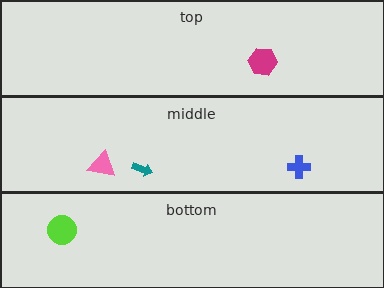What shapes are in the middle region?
The teal arrow, the pink triangle, the blue cross.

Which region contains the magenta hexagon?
The top region.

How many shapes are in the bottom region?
1.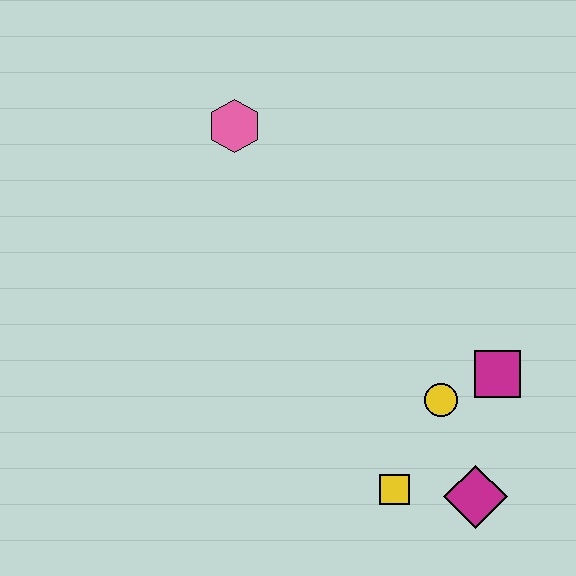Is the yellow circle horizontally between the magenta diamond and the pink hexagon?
Yes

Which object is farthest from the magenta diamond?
The pink hexagon is farthest from the magenta diamond.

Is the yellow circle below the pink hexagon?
Yes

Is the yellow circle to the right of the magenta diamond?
No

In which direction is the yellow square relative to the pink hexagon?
The yellow square is below the pink hexagon.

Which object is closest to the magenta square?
The yellow circle is closest to the magenta square.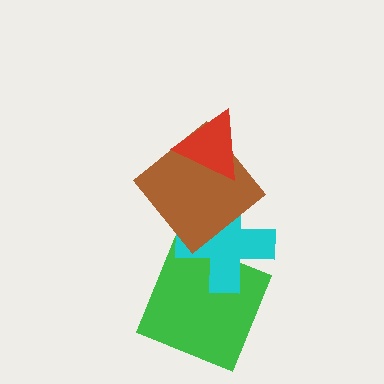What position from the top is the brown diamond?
The brown diamond is 2nd from the top.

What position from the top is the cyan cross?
The cyan cross is 3rd from the top.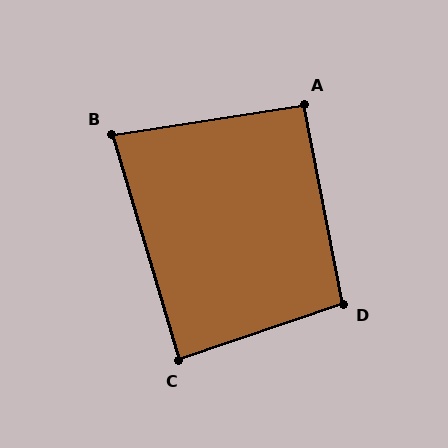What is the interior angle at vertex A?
Approximately 92 degrees (approximately right).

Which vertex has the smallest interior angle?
B, at approximately 82 degrees.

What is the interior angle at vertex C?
Approximately 88 degrees (approximately right).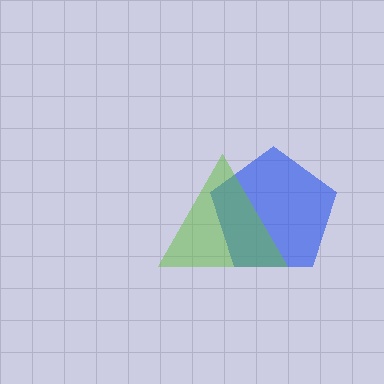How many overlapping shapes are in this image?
There are 2 overlapping shapes in the image.